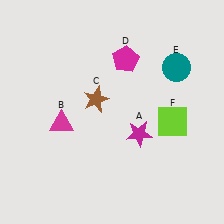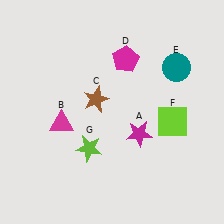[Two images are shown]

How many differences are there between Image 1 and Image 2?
There is 1 difference between the two images.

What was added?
A lime star (G) was added in Image 2.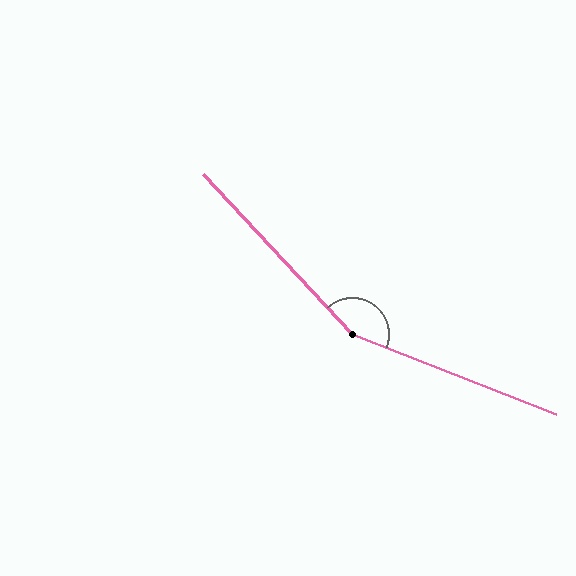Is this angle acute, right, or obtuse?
It is obtuse.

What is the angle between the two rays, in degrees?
Approximately 154 degrees.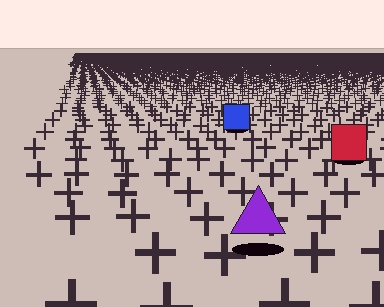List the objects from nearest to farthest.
From nearest to farthest: the purple triangle, the red square, the blue square.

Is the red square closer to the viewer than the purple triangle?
No. The purple triangle is closer — you can tell from the texture gradient: the ground texture is coarser near it.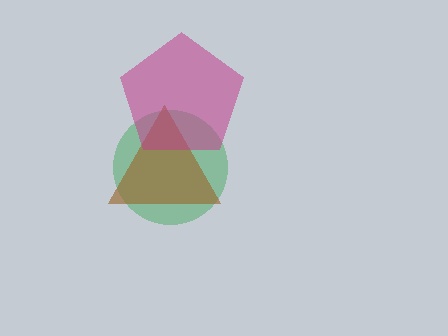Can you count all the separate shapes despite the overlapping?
Yes, there are 3 separate shapes.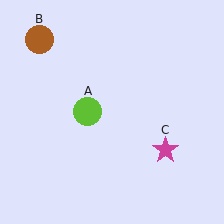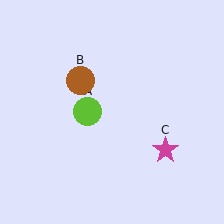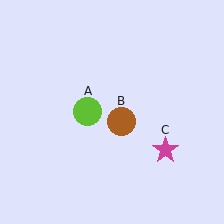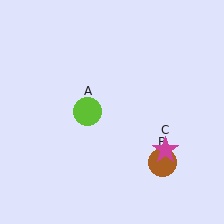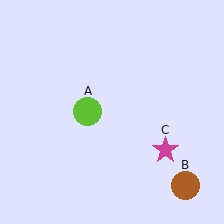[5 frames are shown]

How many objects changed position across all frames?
1 object changed position: brown circle (object B).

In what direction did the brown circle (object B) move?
The brown circle (object B) moved down and to the right.